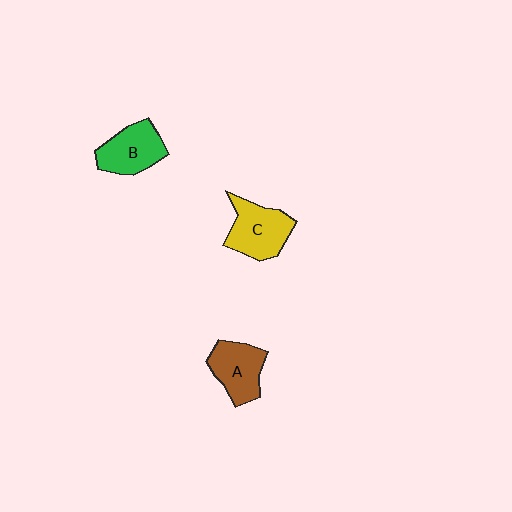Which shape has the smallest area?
Shape A (brown).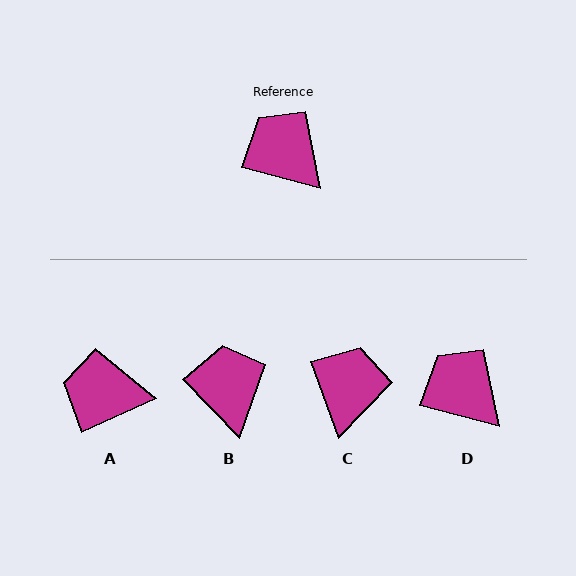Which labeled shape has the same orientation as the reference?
D.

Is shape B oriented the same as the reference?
No, it is off by about 31 degrees.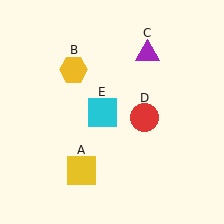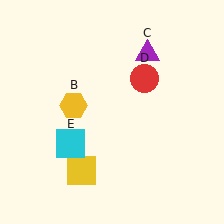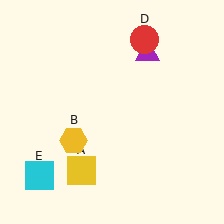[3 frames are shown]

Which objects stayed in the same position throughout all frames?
Yellow square (object A) and purple triangle (object C) remained stationary.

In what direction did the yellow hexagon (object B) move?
The yellow hexagon (object B) moved down.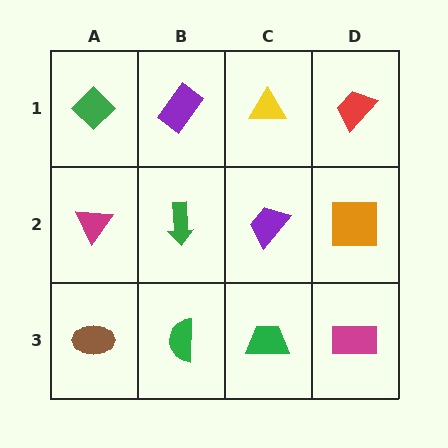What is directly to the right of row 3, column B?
A green trapezoid.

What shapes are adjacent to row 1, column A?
A magenta triangle (row 2, column A), a purple rectangle (row 1, column B).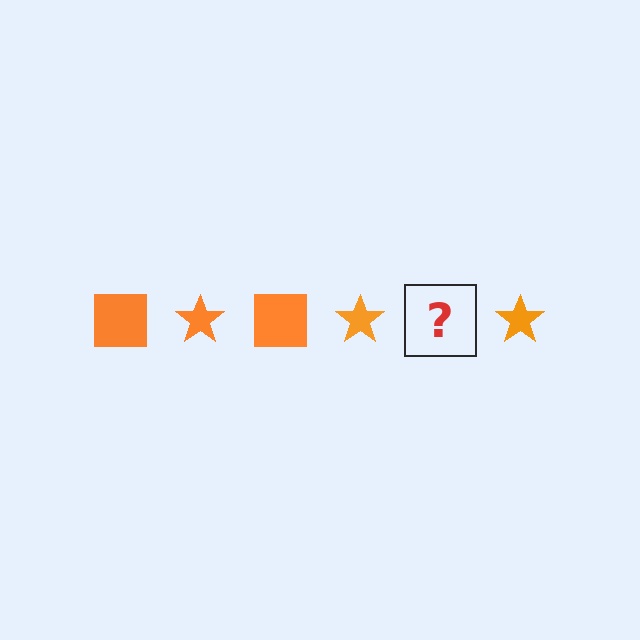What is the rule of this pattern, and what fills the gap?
The rule is that the pattern cycles through square, star shapes in orange. The gap should be filled with an orange square.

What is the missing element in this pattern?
The missing element is an orange square.